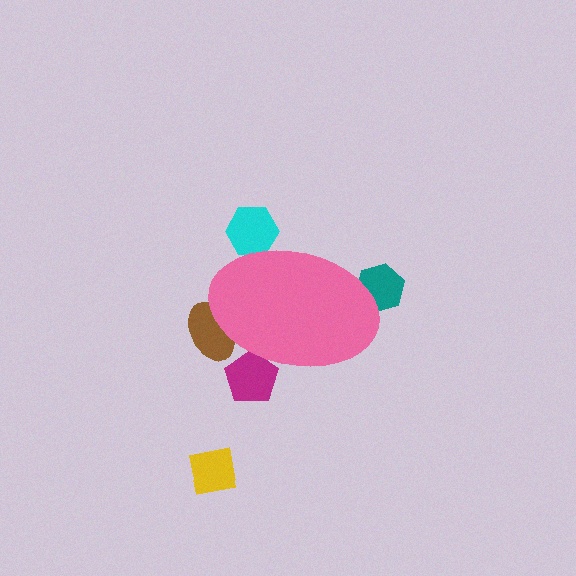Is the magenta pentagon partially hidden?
Yes, the magenta pentagon is partially hidden behind the pink ellipse.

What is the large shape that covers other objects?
A pink ellipse.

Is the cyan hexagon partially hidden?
Yes, the cyan hexagon is partially hidden behind the pink ellipse.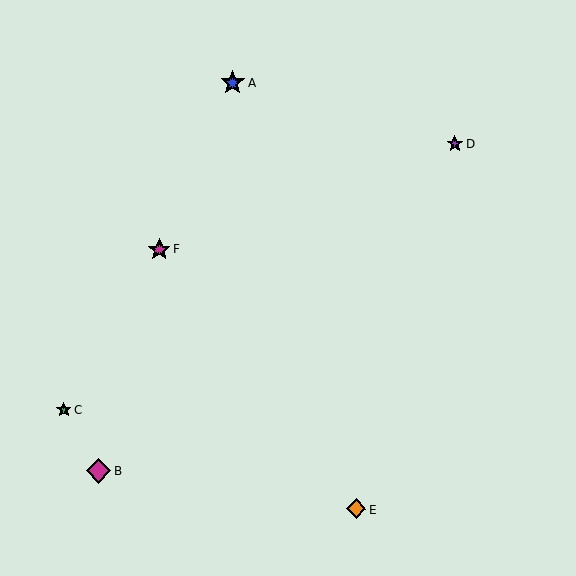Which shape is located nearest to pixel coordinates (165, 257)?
The magenta star (labeled F) at (160, 250) is nearest to that location.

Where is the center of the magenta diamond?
The center of the magenta diamond is at (98, 471).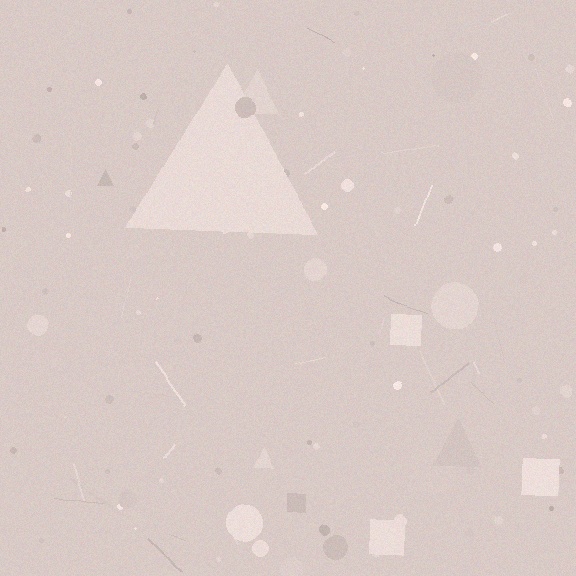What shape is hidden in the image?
A triangle is hidden in the image.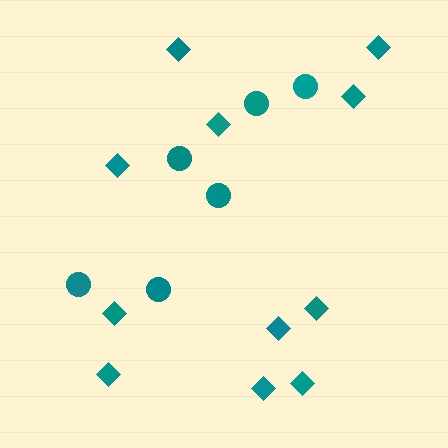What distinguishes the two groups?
There are 2 groups: one group of circles (6) and one group of diamonds (11).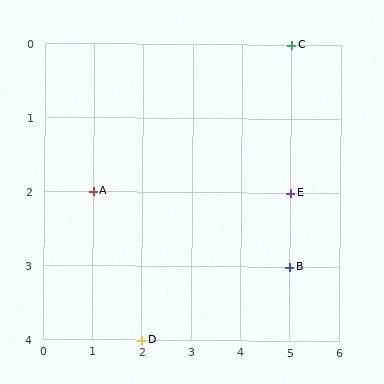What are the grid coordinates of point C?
Point C is at grid coordinates (5, 0).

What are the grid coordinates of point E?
Point E is at grid coordinates (5, 2).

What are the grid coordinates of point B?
Point B is at grid coordinates (5, 3).